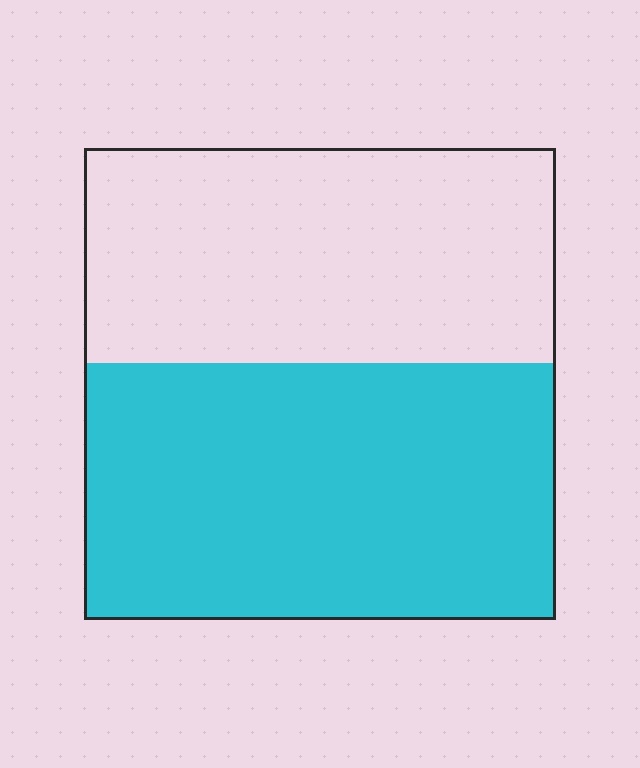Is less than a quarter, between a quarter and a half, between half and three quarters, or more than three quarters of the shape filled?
Between half and three quarters.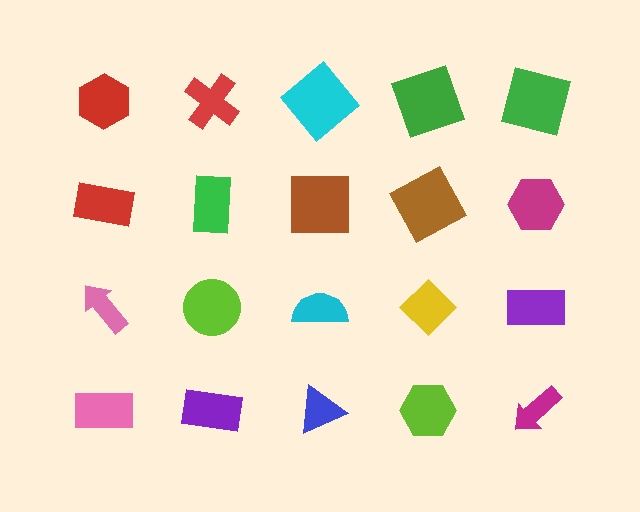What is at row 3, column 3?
A cyan semicircle.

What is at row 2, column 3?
A brown square.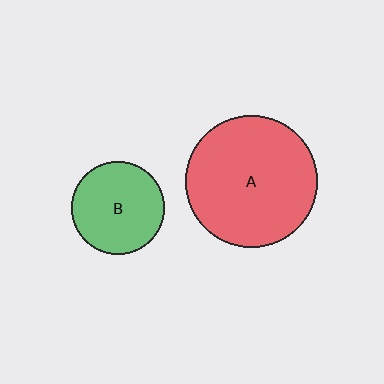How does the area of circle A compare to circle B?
Approximately 2.0 times.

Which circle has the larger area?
Circle A (red).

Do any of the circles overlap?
No, none of the circles overlap.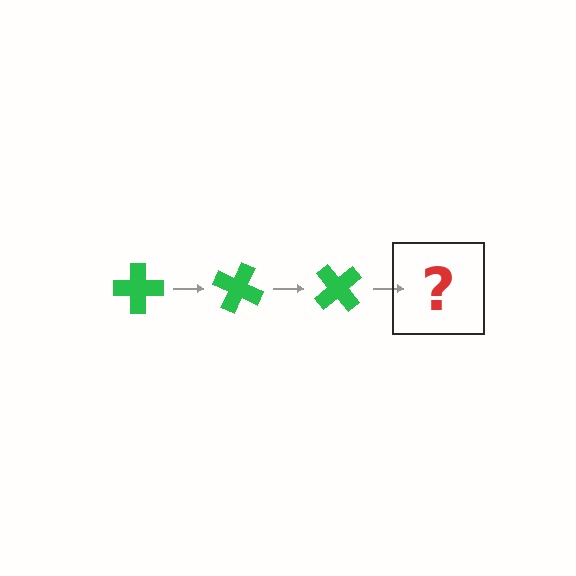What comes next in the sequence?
The next element should be a green cross rotated 75 degrees.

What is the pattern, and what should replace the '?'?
The pattern is that the cross rotates 25 degrees each step. The '?' should be a green cross rotated 75 degrees.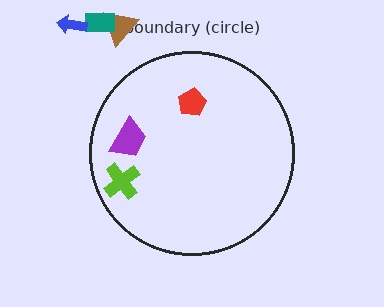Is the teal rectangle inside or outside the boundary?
Outside.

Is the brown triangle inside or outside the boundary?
Outside.